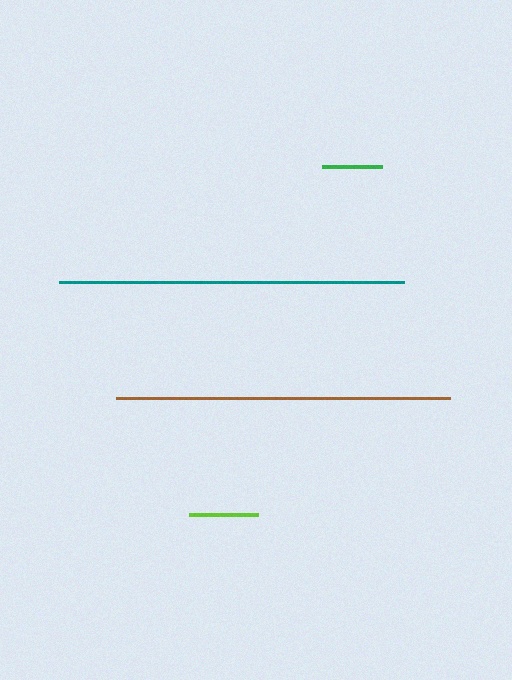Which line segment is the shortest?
The green line is the shortest at approximately 60 pixels.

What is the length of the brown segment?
The brown segment is approximately 334 pixels long.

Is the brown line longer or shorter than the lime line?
The brown line is longer than the lime line.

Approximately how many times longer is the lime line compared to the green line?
The lime line is approximately 1.1 times the length of the green line.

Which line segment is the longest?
The teal line is the longest at approximately 344 pixels.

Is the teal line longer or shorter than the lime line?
The teal line is longer than the lime line.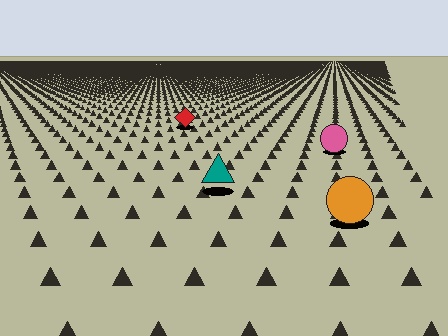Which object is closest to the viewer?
The orange circle is closest. The texture marks near it are larger and more spread out.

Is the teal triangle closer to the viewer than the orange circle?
No. The orange circle is closer — you can tell from the texture gradient: the ground texture is coarser near it.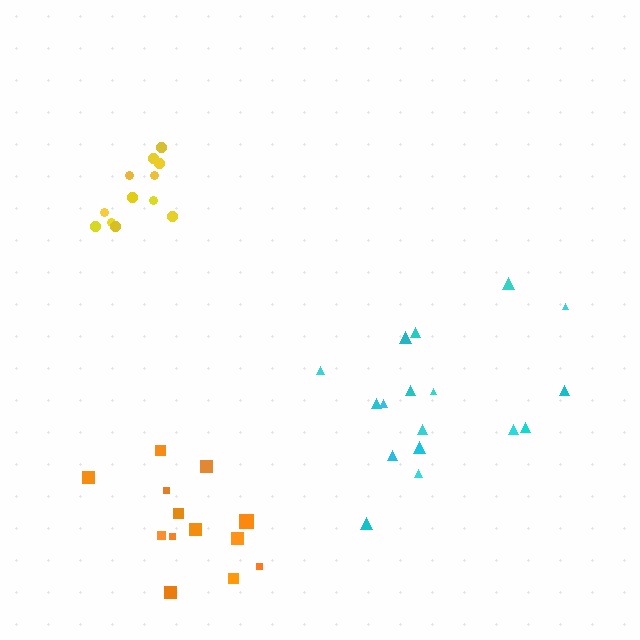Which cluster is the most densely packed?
Yellow.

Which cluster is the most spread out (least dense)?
Cyan.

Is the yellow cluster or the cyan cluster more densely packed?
Yellow.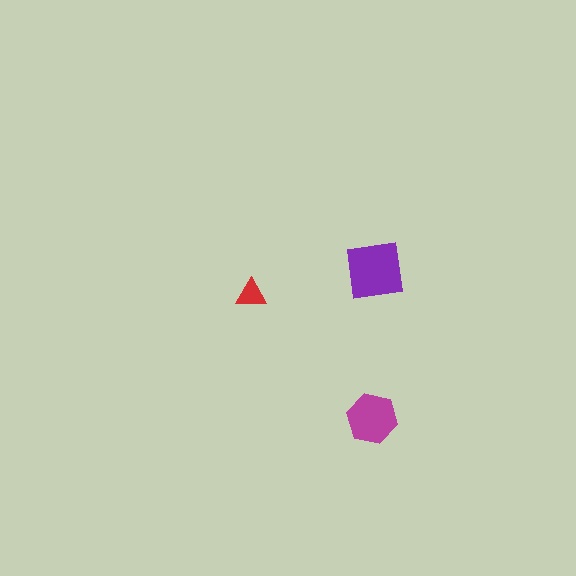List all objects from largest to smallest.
The purple square, the magenta hexagon, the red triangle.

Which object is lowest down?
The magenta hexagon is bottommost.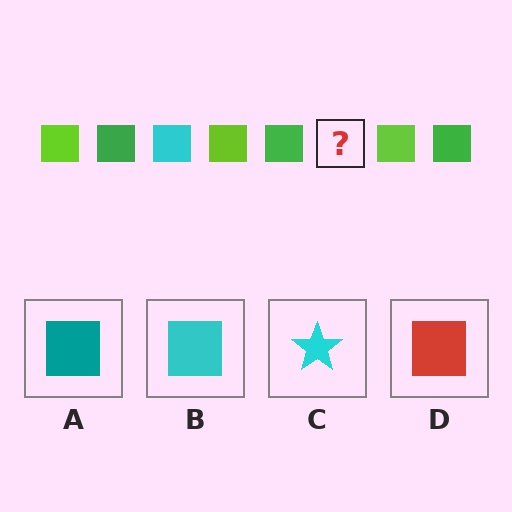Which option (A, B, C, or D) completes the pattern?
B.